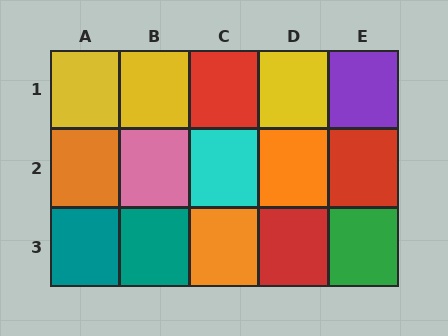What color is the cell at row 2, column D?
Orange.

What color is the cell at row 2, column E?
Red.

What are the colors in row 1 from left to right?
Yellow, yellow, red, yellow, purple.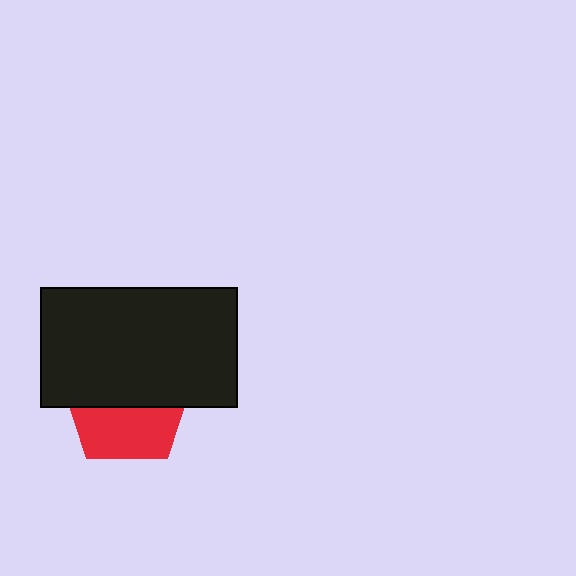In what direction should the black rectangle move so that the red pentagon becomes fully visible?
The black rectangle should move up. That is the shortest direction to clear the overlap and leave the red pentagon fully visible.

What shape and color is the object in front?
The object in front is a black rectangle.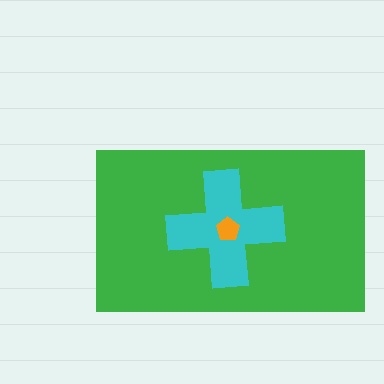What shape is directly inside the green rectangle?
The cyan cross.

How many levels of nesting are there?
3.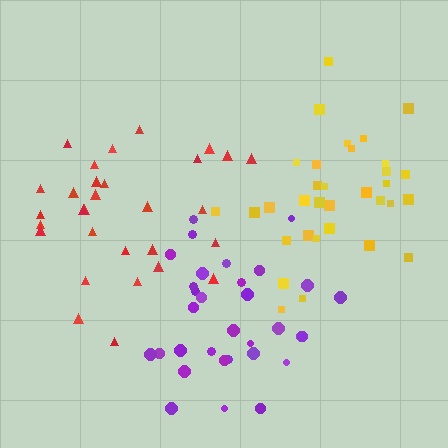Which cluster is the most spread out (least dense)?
Red.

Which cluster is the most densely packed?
Purple.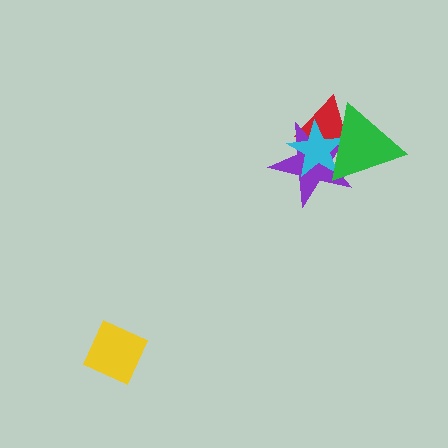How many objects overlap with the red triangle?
3 objects overlap with the red triangle.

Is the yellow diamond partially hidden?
No, no other shape covers it.